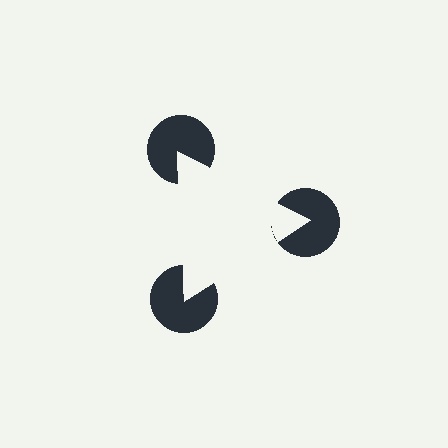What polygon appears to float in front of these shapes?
An illusory triangle — its edges are inferred from the aligned wedge cuts in the pac-man discs, not physically drawn.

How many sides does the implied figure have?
3 sides.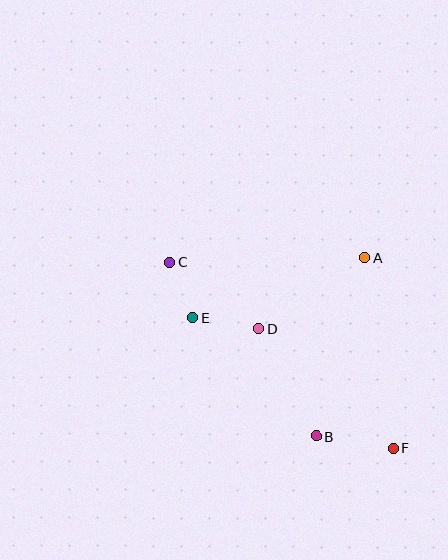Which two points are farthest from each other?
Points C and F are farthest from each other.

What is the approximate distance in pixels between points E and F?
The distance between E and F is approximately 240 pixels.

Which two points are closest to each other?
Points C and E are closest to each other.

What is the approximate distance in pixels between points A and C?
The distance between A and C is approximately 195 pixels.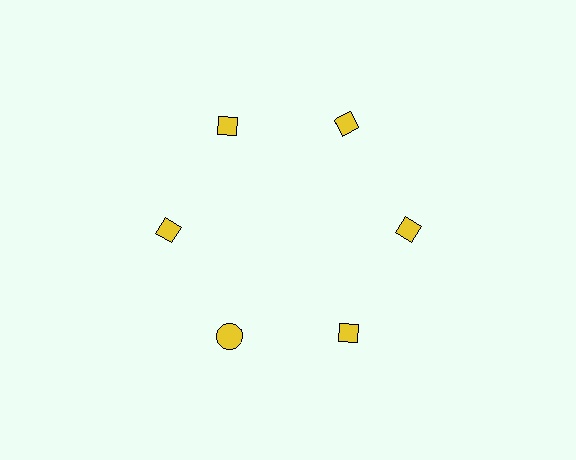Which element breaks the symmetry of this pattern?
The yellow circle at roughly the 7 o'clock position breaks the symmetry. All other shapes are yellow diamonds.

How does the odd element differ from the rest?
It has a different shape: circle instead of diamond.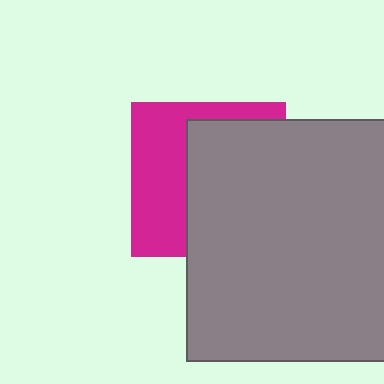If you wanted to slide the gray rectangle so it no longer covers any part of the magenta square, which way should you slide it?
Slide it right — that is the most direct way to separate the two shapes.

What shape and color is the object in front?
The object in front is a gray rectangle.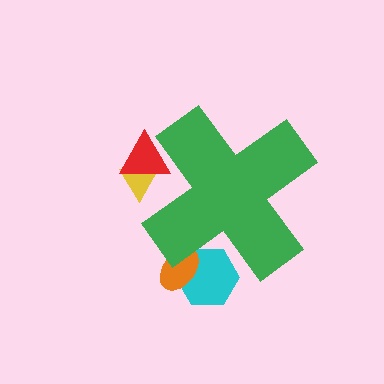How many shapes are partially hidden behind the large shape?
4 shapes are partially hidden.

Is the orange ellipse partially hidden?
Yes, the orange ellipse is partially hidden behind the green cross.